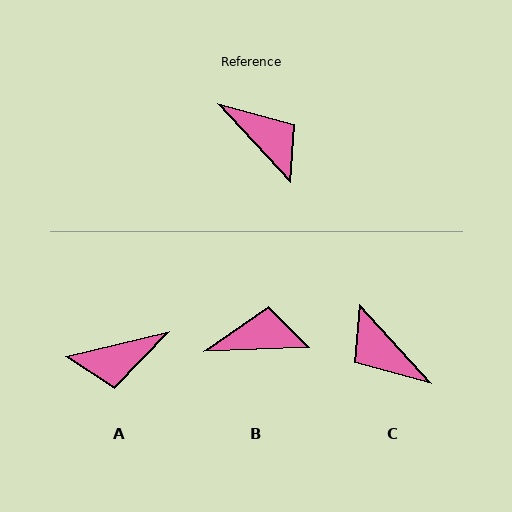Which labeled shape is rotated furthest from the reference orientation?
C, about 179 degrees away.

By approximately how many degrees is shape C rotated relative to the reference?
Approximately 179 degrees counter-clockwise.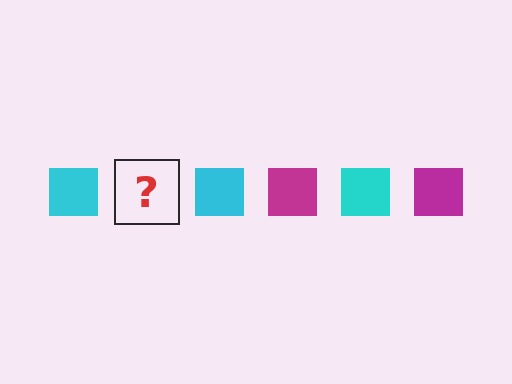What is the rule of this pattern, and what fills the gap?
The rule is that the pattern cycles through cyan, magenta squares. The gap should be filled with a magenta square.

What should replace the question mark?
The question mark should be replaced with a magenta square.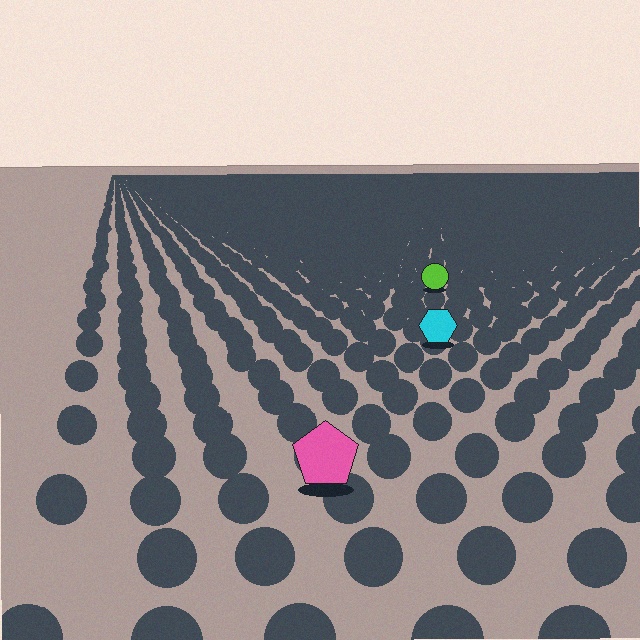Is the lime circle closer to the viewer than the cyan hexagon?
No. The cyan hexagon is closer — you can tell from the texture gradient: the ground texture is coarser near it.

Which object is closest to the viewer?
The pink pentagon is closest. The texture marks near it are larger and more spread out.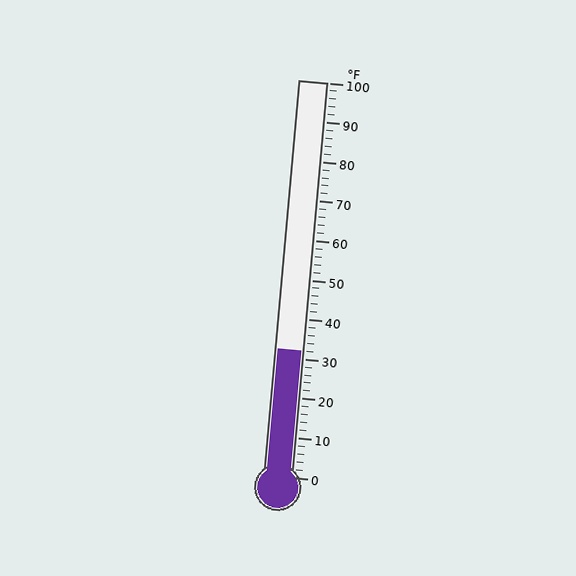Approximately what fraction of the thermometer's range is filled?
The thermometer is filled to approximately 30% of its range.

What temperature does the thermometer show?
The thermometer shows approximately 32°F.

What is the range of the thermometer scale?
The thermometer scale ranges from 0°F to 100°F.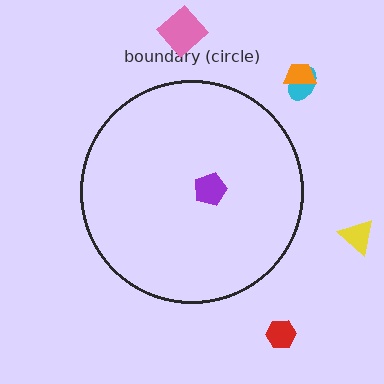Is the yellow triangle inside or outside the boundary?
Outside.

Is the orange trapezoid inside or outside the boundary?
Outside.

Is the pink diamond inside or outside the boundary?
Outside.